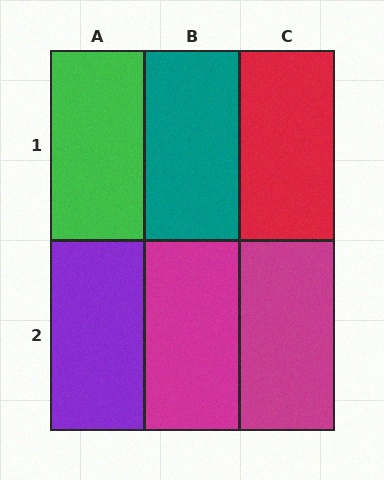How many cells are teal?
1 cell is teal.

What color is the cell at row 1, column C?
Red.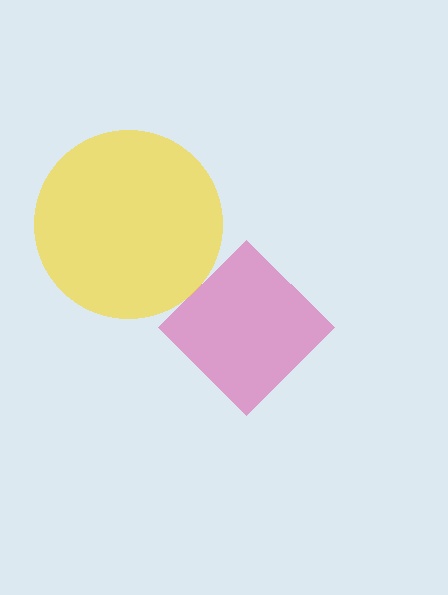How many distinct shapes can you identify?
There are 2 distinct shapes: a pink diamond, a yellow circle.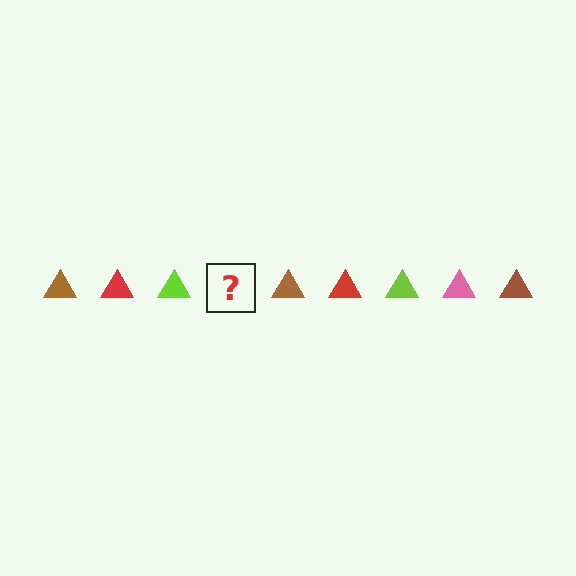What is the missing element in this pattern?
The missing element is a pink triangle.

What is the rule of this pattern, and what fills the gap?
The rule is that the pattern cycles through brown, red, lime, pink triangles. The gap should be filled with a pink triangle.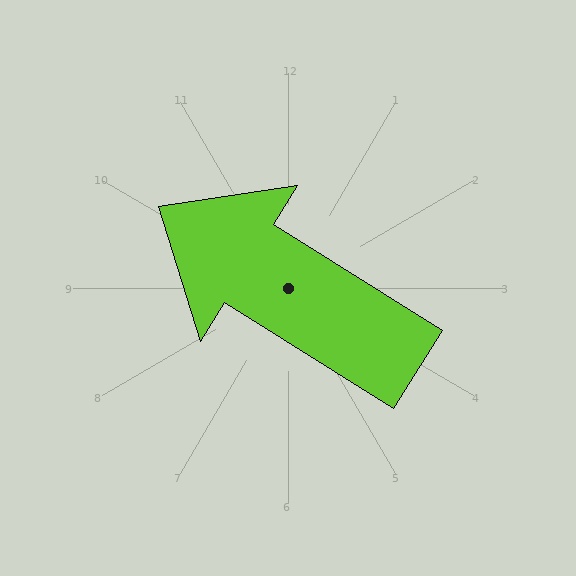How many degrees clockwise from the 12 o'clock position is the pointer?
Approximately 302 degrees.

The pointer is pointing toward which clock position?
Roughly 10 o'clock.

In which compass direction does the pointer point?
Northwest.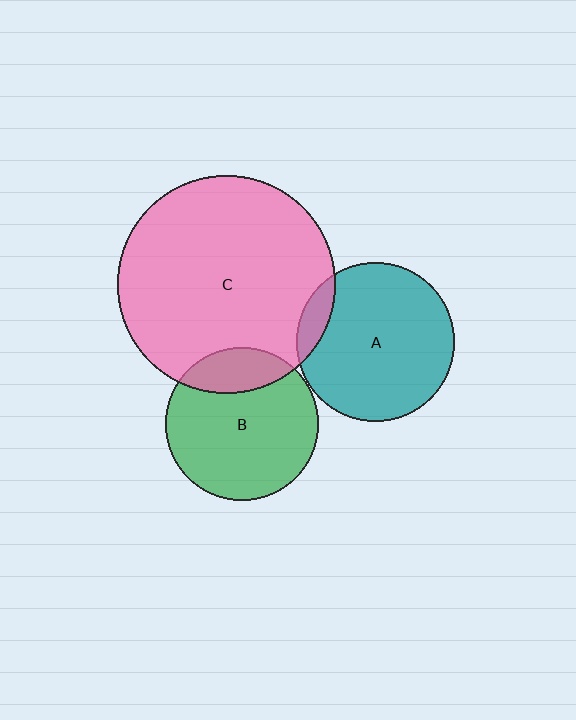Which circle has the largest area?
Circle C (pink).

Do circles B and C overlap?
Yes.